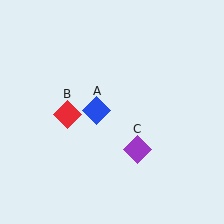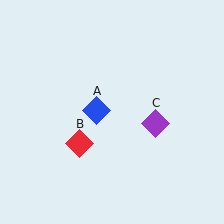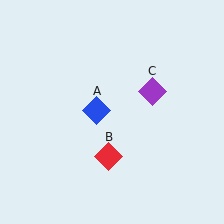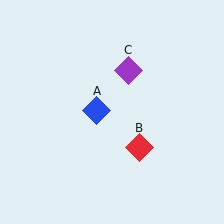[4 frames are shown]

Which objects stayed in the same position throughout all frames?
Blue diamond (object A) remained stationary.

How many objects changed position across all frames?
2 objects changed position: red diamond (object B), purple diamond (object C).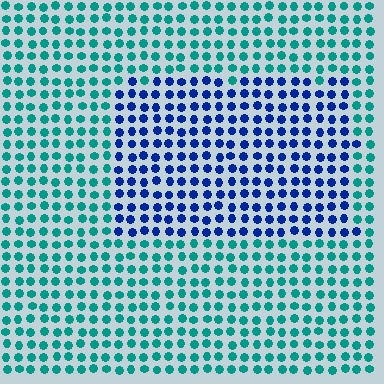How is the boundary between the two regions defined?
The boundary is defined purely by a slight shift in hue (about 52 degrees). Spacing, size, and orientation are identical on both sides.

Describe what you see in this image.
The image is filled with small teal elements in a uniform arrangement. A rectangle-shaped region is visible where the elements are tinted to a slightly different hue, forming a subtle color boundary.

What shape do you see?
I see a rectangle.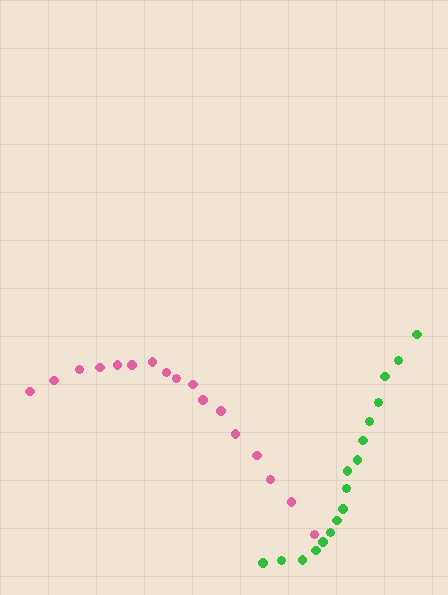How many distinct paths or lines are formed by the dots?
There are 2 distinct paths.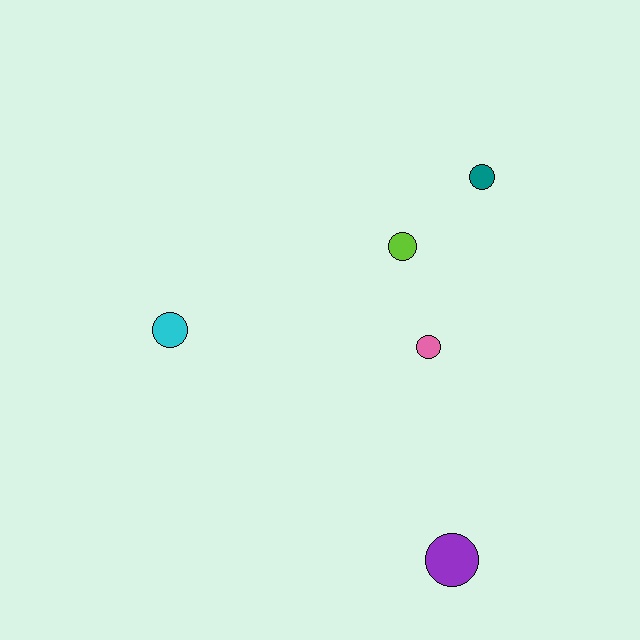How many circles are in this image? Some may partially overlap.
There are 5 circles.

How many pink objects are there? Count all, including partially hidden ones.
There is 1 pink object.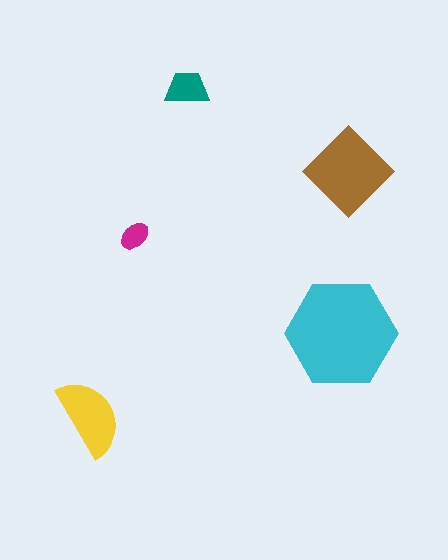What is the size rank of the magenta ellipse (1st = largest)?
5th.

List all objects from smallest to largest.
The magenta ellipse, the teal trapezoid, the yellow semicircle, the brown diamond, the cyan hexagon.